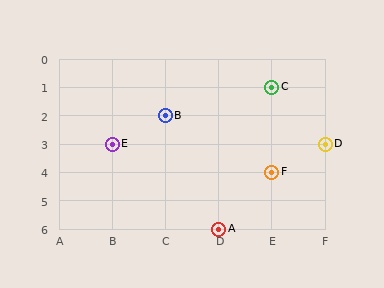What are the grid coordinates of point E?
Point E is at grid coordinates (B, 3).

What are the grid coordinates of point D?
Point D is at grid coordinates (F, 3).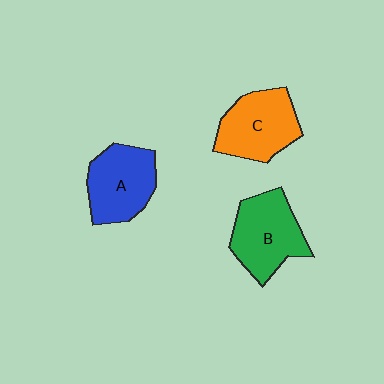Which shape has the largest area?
Shape B (green).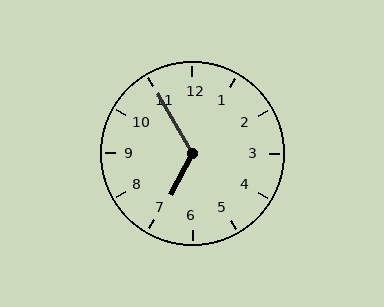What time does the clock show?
6:55.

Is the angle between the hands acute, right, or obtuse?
It is obtuse.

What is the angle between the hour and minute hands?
Approximately 122 degrees.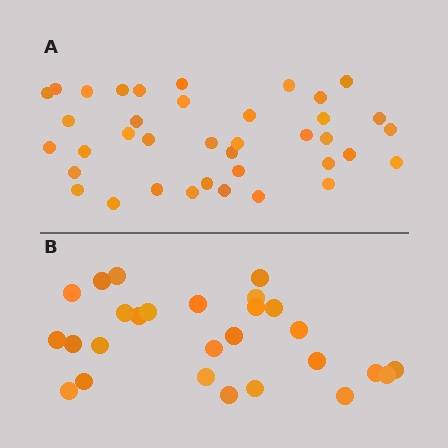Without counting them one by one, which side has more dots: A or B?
Region A (the top region) has more dots.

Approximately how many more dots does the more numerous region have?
Region A has roughly 12 or so more dots than region B.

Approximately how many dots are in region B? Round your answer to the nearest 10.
About 30 dots. (The exact count is 27, which rounds to 30.)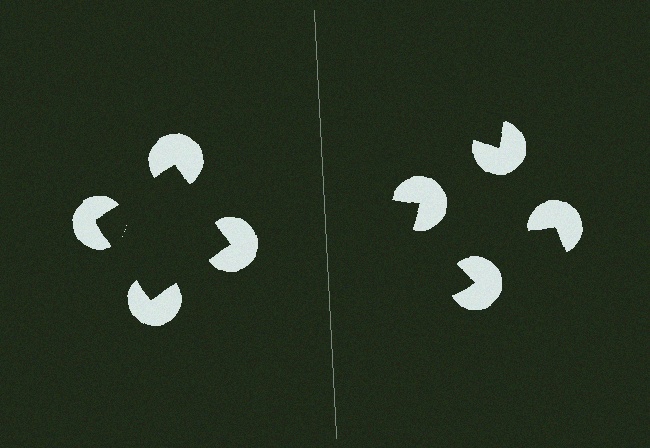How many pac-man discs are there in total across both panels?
8 — 4 on each side.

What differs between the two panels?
The pac-man discs are positioned identically on both sides; only the wedge orientations differ. On the left they align to a square; on the right they are misaligned.